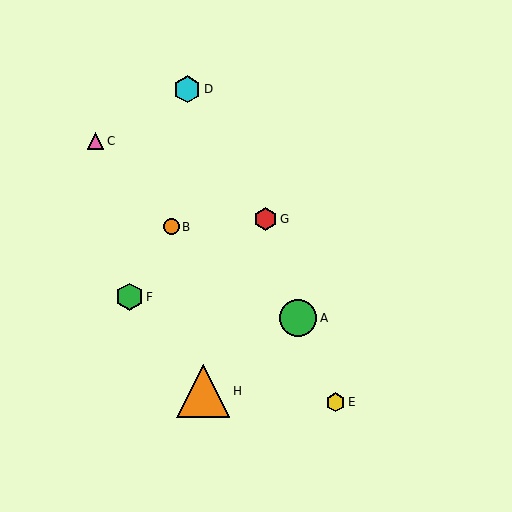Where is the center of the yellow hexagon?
The center of the yellow hexagon is at (336, 402).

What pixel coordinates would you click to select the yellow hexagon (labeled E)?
Click at (336, 402) to select the yellow hexagon E.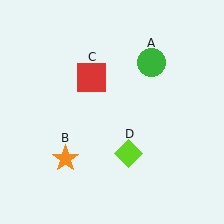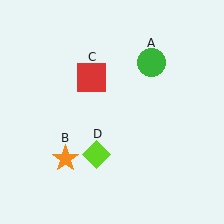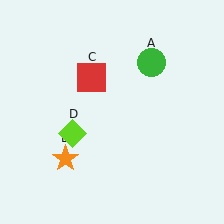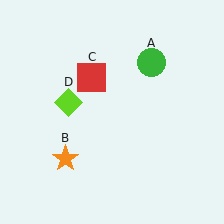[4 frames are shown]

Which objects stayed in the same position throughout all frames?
Green circle (object A) and orange star (object B) and red square (object C) remained stationary.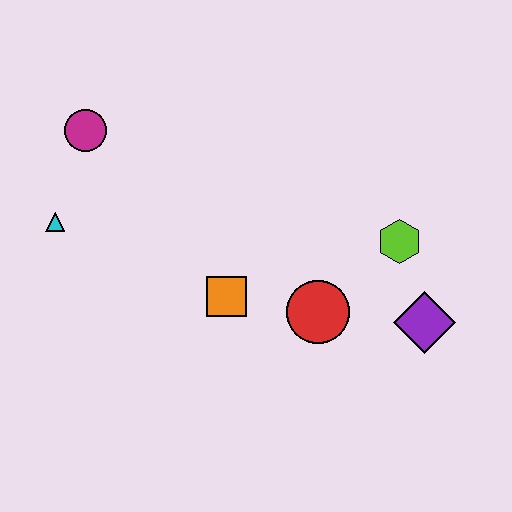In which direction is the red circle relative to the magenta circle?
The red circle is to the right of the magenta circle.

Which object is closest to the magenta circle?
The cyan triangle is closest to the magenta circle.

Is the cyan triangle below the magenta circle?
Yes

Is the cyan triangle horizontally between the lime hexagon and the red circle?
No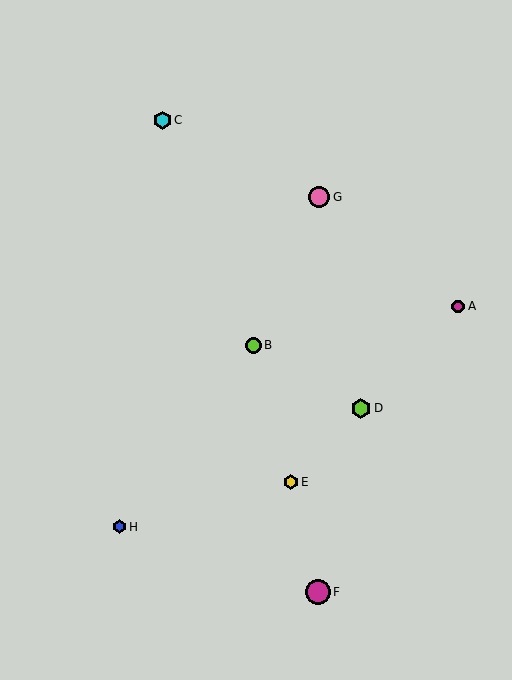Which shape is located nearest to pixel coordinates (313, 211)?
The pink circle (labeled G) at (319, 197) is nearest to that location.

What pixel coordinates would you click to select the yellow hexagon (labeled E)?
Click at (291, 482) to select the yellow hexagon E.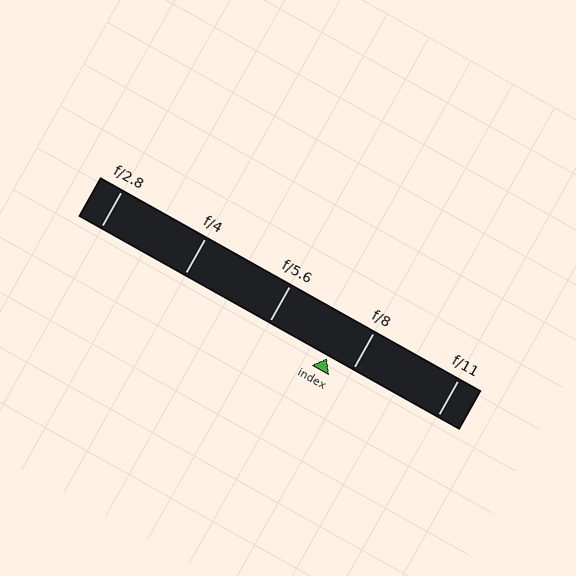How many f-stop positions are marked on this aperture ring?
There are 5 f-stop positions marked.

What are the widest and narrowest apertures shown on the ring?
The widest aperture shown is f/2.8 and the narrowest is f/11.